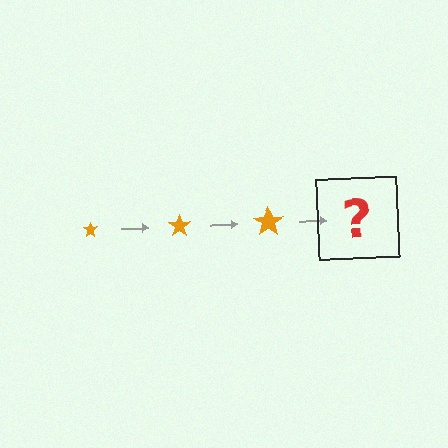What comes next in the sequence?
The next element should be an orange star, larger than the previous one.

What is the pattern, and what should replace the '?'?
The pattern is that the star gets progressively larger each step. The '?' should be an orange star, larger than the previous one.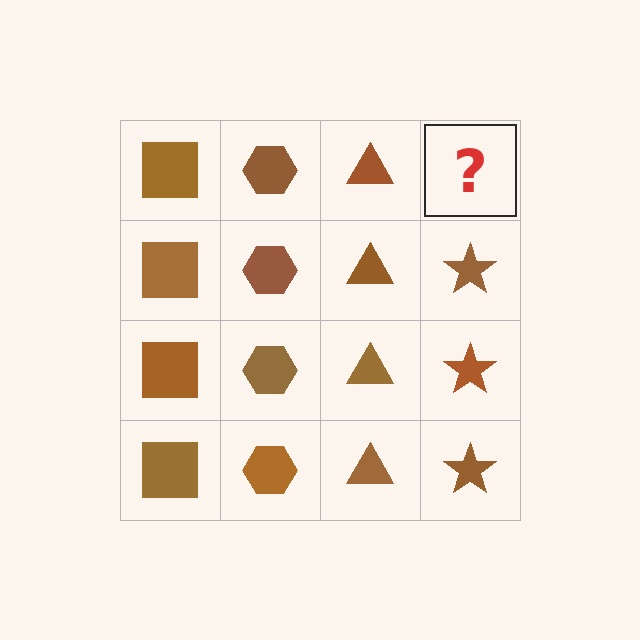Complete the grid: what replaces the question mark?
The question mark should be replaced with a brown star.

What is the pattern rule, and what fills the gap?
The rule is that each column has a consistent shape. The gap should be filled with a brown star.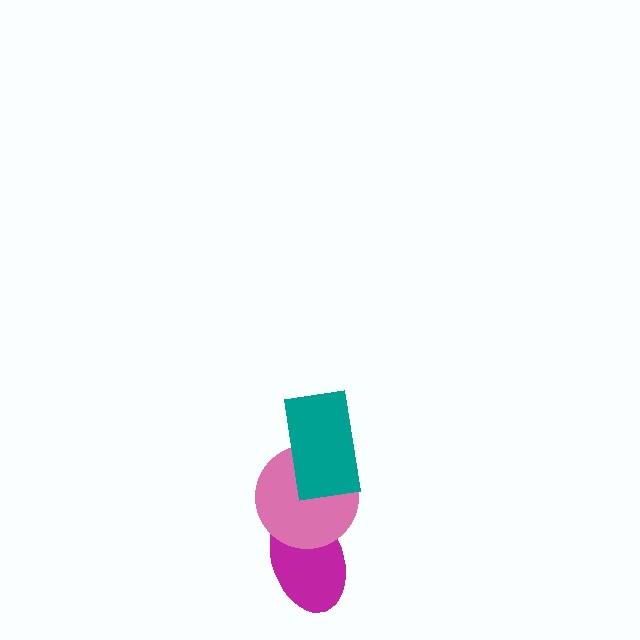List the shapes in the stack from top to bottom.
From top to bottom: the teal rectangle, the pink circle, the magenta ellipse.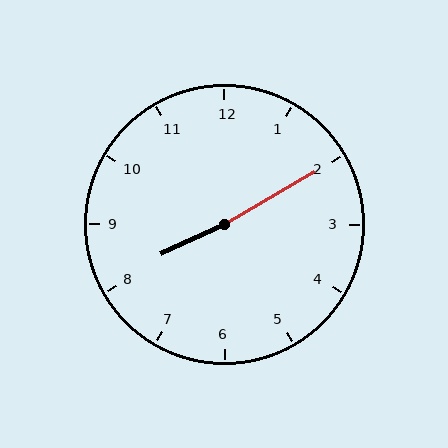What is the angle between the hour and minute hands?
Approximately 175 degrees.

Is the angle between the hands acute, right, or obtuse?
It is obtuse.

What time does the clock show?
8:10.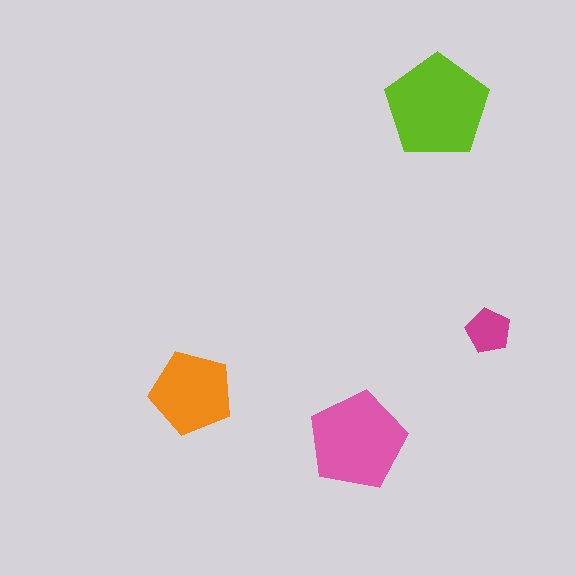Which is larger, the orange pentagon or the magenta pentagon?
The orange one.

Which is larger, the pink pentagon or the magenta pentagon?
The pink one.